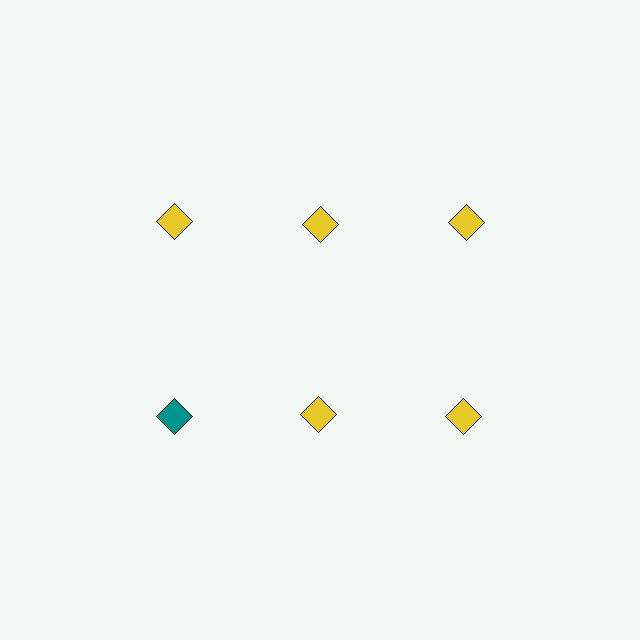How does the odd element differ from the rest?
It has a different color: teal instead of yellow.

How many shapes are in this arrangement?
There are 6 shapes arranged in a grid pattern.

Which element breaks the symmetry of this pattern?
The teal diamond in the second row, leftmost column breaks the symmetry. All other shapes are yellow diamonds.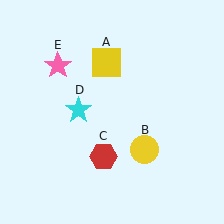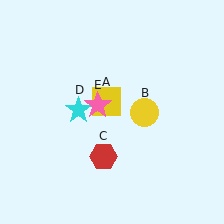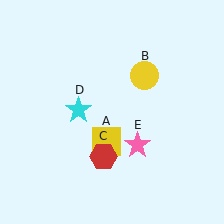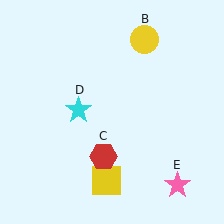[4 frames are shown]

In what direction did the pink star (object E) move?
The pink star (object E) moved down and to the right.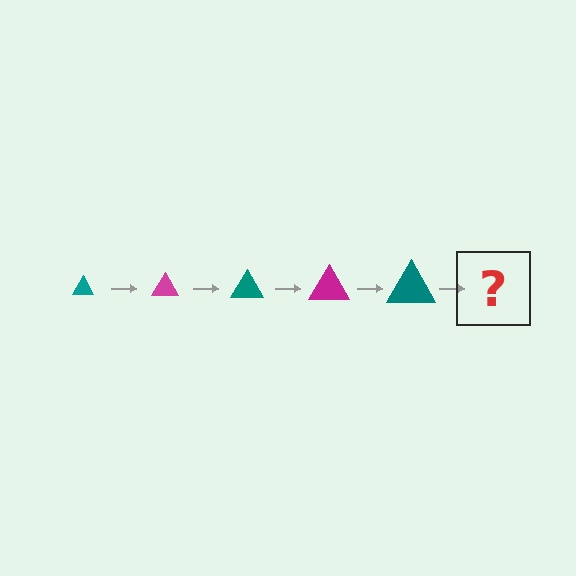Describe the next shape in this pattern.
It should be a magenta triangle, larger than the previous one.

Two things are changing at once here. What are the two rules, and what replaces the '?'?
The two rules are that the triangle grows larger each step and the color cycles through teal and magenta. The '?' should be a magenta triangle, larger than the previous one.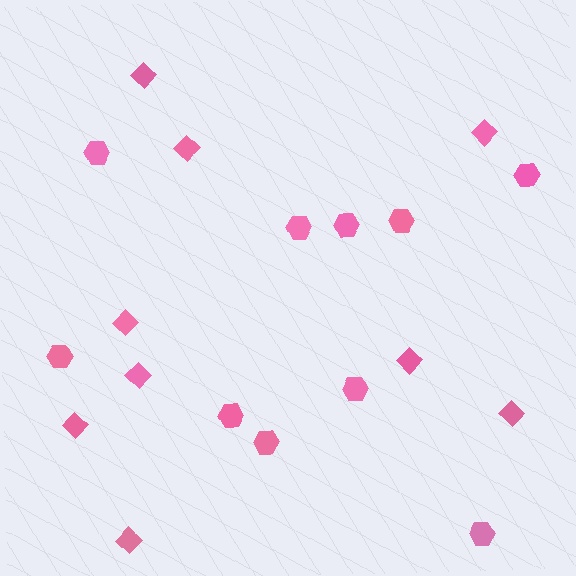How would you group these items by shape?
There are 2 groups: one group of hexagons (10) and one group of diamonds (9).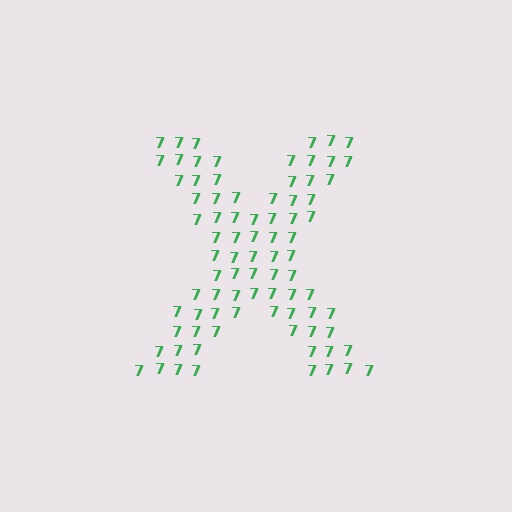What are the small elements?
The small elements are digit 7's.